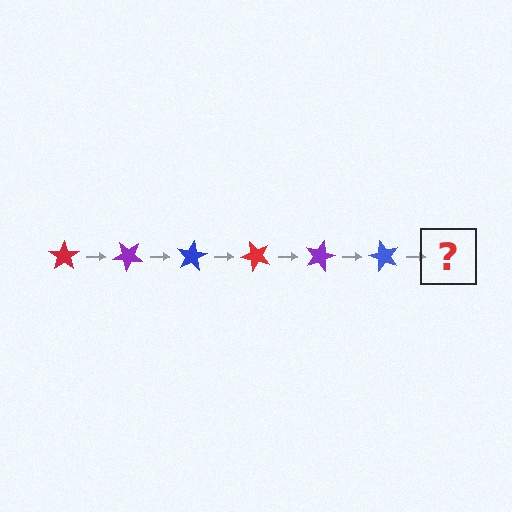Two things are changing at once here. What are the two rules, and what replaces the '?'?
The two rules are that it rotates 40 degrees each step and the color cycles through red, purple, and blue. The '?' should be a red star, rotated 240 degrees from the start.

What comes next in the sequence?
The next element should be a red star, rotated 240 degrees from the start.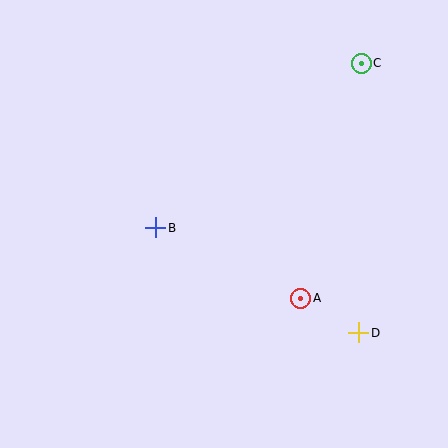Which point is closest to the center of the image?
Point B at (156, 228) is closest to the center.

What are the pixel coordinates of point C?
Point C is at (361, 63).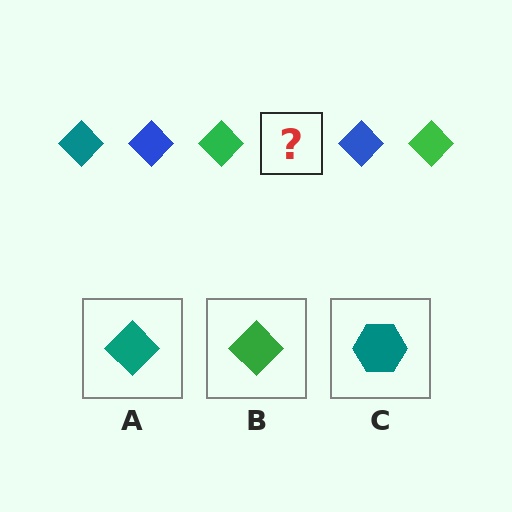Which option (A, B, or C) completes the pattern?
A.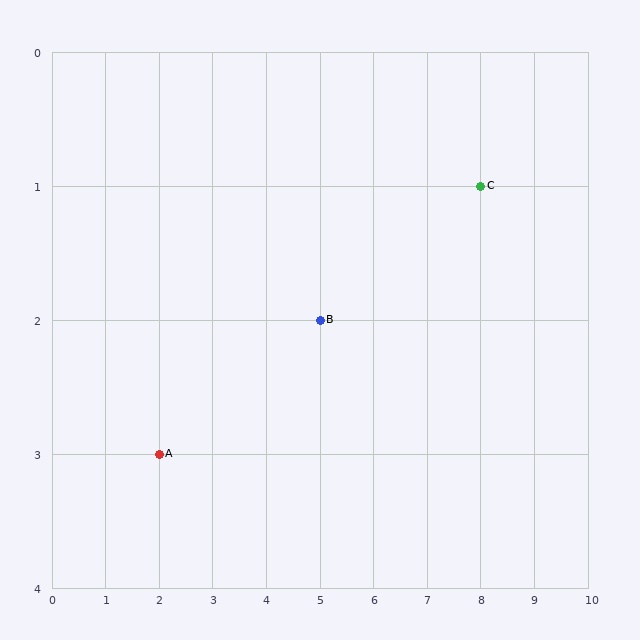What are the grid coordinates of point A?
Point A is at grid coordinates (2, 3).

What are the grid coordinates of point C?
Point C is at grid coordinates (8, 1).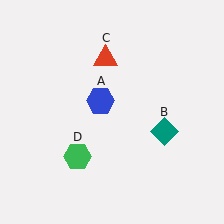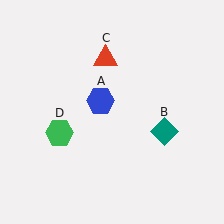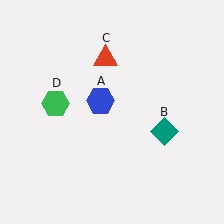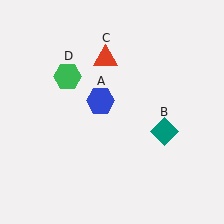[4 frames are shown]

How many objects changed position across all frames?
1 object changed position: green hexagon (object D).